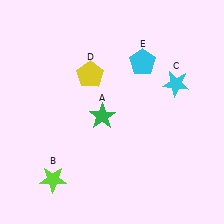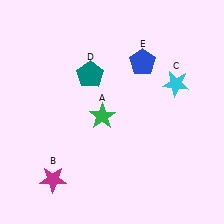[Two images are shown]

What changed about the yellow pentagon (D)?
In Image 1, D is yellow. In Image 2, it changed to teal.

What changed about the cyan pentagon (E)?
In Image 1, E is cyan. In Image 2, it changed to blue.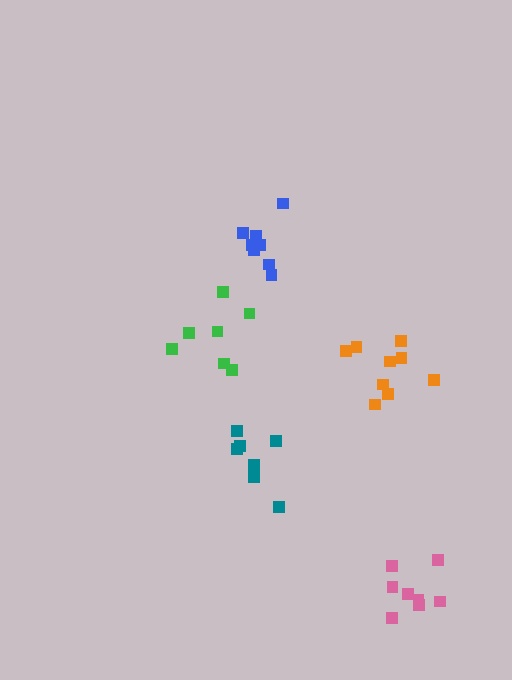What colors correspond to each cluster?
The clusters are colored: pink, teal, orange, green, blue.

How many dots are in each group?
Group 1: 8 dots, Group 2: 7 dots, Group 3: 9 dots, Group 4: 7 dots, Group 5: 8 dots (39 total).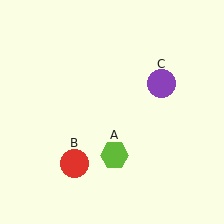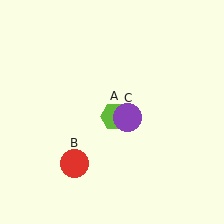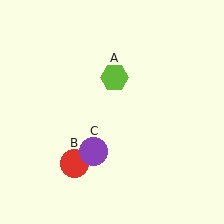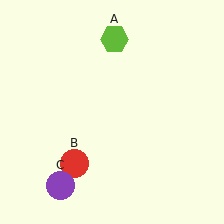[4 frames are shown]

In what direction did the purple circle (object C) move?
The purple circle (object C) moved down and to the left.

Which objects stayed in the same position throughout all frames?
Red circle (object B) remained stationary.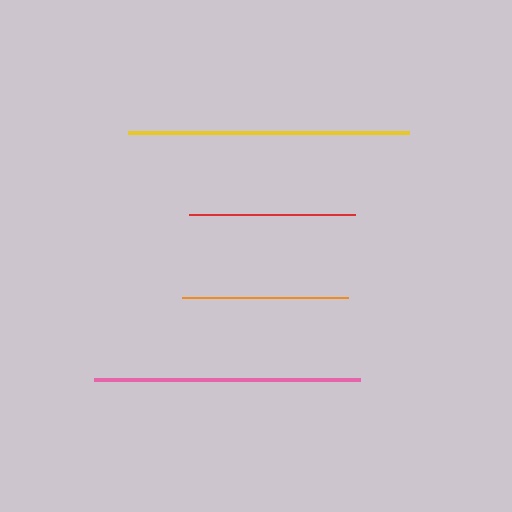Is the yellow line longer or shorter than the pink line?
The yellow line is longer than the pink line.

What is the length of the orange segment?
The orange segment is approximately 166 pixels long.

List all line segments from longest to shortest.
From longest to shortest: yellow, pink, orange, red.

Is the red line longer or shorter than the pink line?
The pink line is longer than the red line.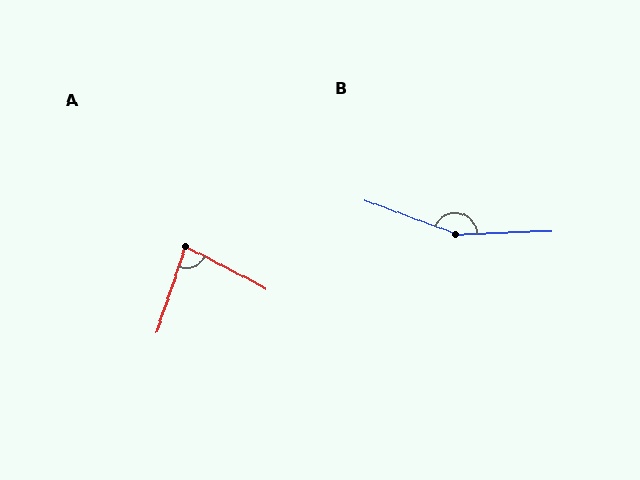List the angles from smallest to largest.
A (81°), B (157°).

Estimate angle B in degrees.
Approximately 157 degrees.